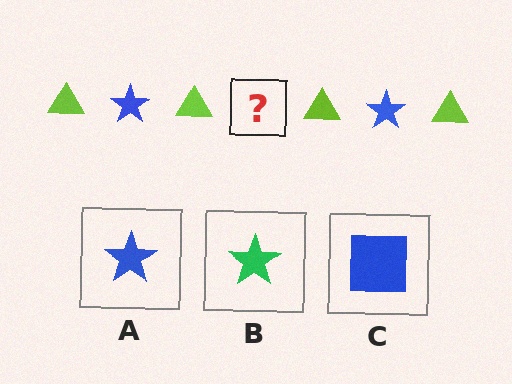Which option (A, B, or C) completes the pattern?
A.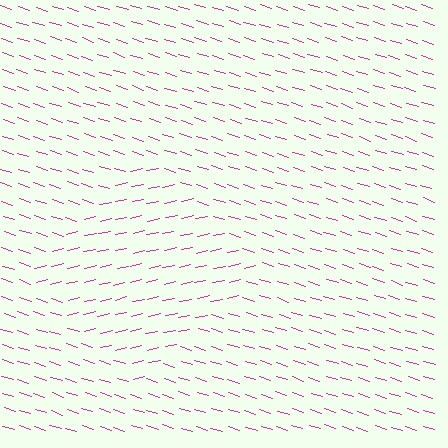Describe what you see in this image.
The image is filled with small magenta line segments. A diamond region in the image has lines oriented differently from the surrounding lines, creating a visible texture boundary.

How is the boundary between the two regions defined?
The boundary is defined purely by a change in line orientation (approximately 31 degrees difference). All lines are the same color and thickness.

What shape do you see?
I see a diamond.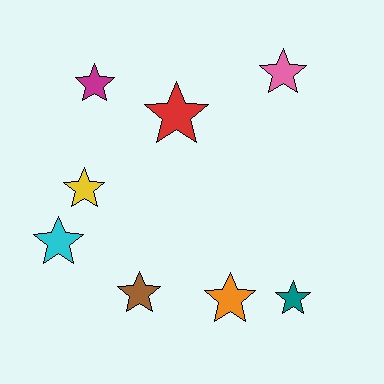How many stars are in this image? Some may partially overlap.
There are 8 stars.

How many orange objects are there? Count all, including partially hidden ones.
There is 1 orange object.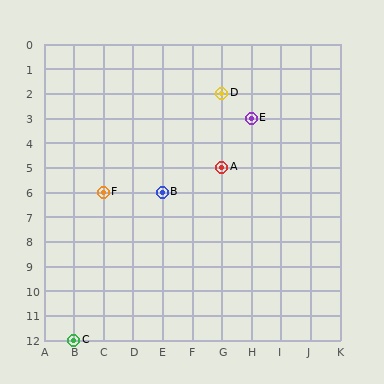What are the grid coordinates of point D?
Point D is at grid coordinates (G, 2).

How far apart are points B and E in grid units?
Points B and E are 3 columns and 3 rows apart (about 4.2 grid units diagonally).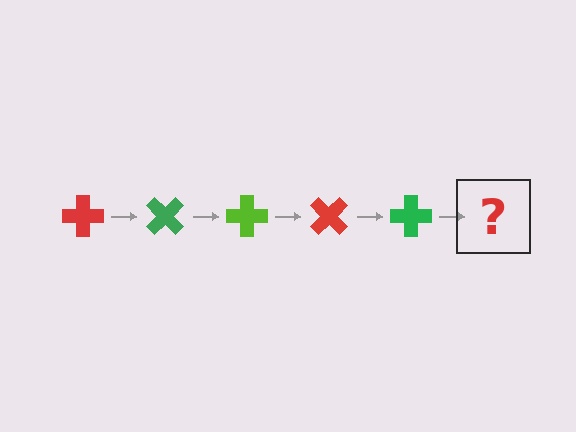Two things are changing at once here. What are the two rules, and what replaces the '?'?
The two rules are that it rotates 45 degrees each step and the color cycles through red, green, and lime. The '?' should be a lime cross, rotated 225 degrees from the start.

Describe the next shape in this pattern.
It should be a lime cross, rotated 225 degrees from the start.